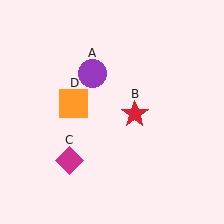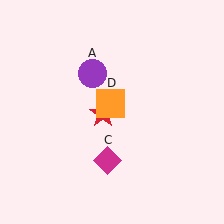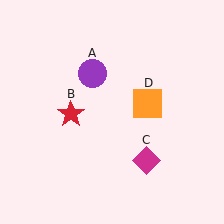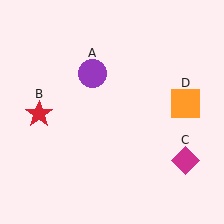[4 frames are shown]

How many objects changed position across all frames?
3 objects changed position: red star (object B), magenta diamond (object C), orange square (object D).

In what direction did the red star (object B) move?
The red star (object B) moved left.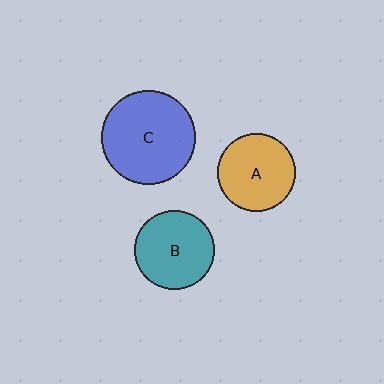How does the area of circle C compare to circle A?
Approximately 1.4 times.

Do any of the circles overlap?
No, none of the circles overlap.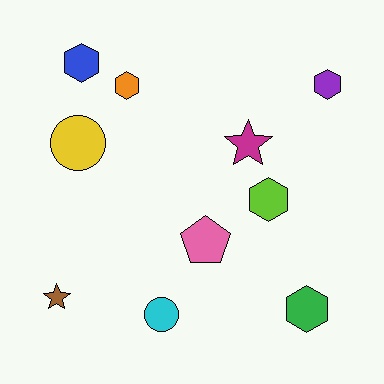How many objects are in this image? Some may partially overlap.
There are 10 objects.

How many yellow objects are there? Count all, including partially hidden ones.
There is 1 yellow object.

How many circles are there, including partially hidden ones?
There are 2 circles.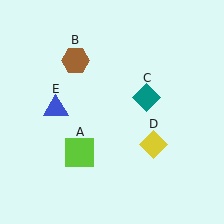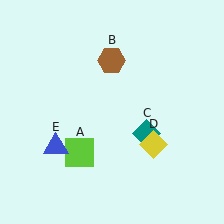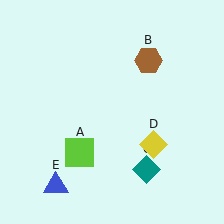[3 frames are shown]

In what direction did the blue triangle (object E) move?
The blue triangle (object E) moved down.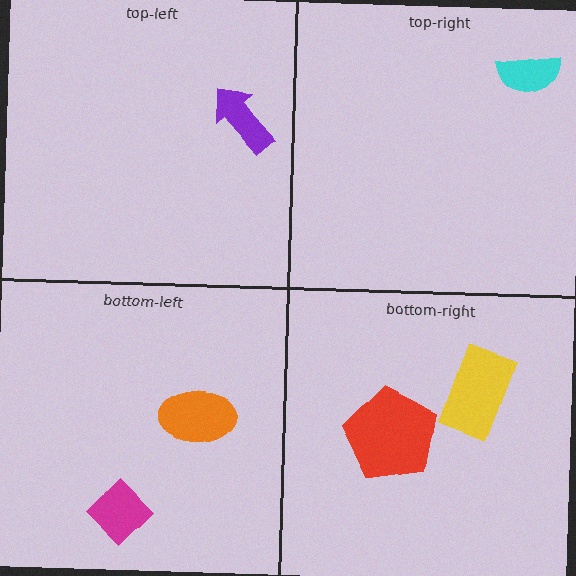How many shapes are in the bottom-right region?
2.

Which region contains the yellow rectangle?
The bottom-right region.